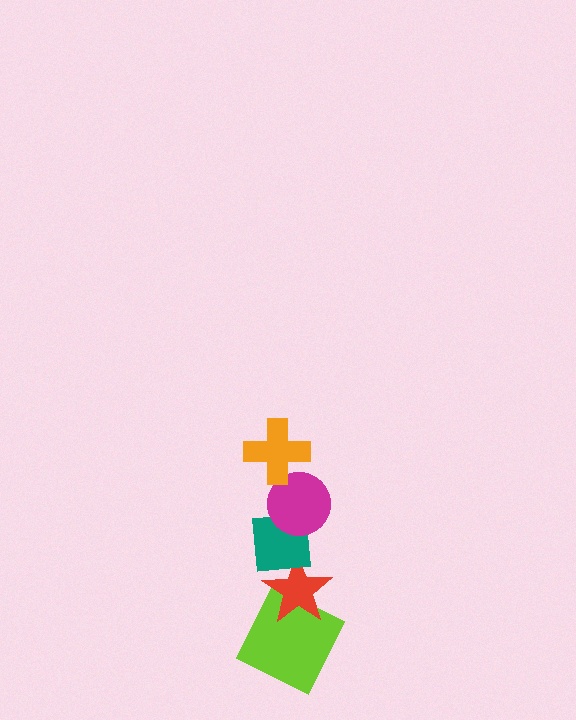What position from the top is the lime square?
The lime square is 5th from the top.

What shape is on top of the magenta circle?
The orange cross is on top of the magenta circle.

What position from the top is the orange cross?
The orange cross is 1st from the top.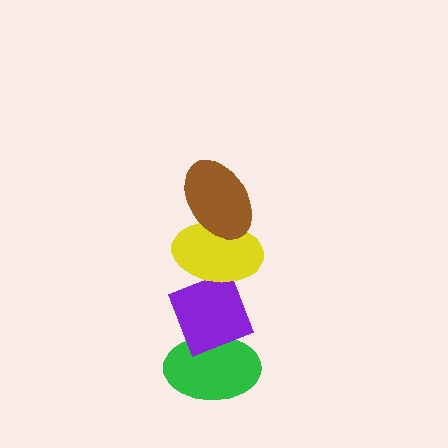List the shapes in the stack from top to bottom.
From top to bottom: the brown ellipse, the yellow ellipse, the purple diamond, the green ellipse.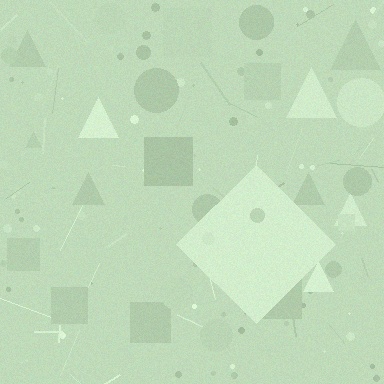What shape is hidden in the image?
A diamond is hidden in the image.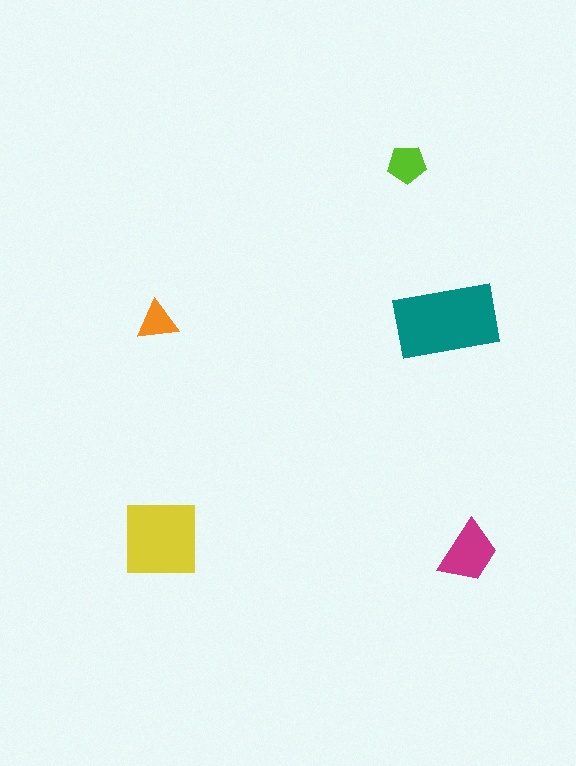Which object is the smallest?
The orange triangle.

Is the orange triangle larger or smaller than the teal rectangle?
Smaller.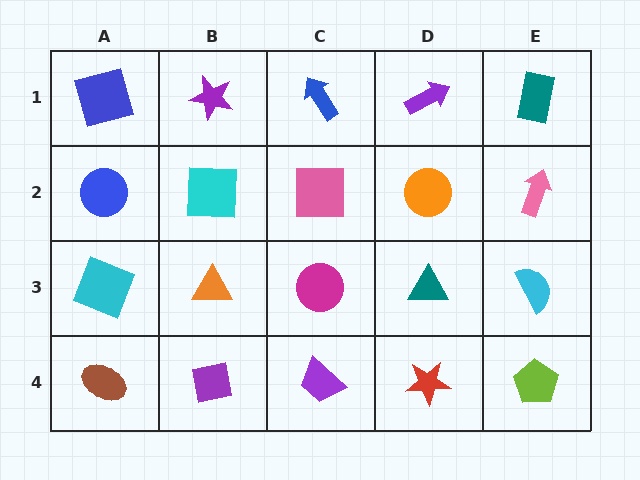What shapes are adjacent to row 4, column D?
A teal triangle (row 3, column D), a purple trapezoid (row 4, column C), a lime pentagon (row 4, column E).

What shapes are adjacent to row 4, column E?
A cyan semicircle (row 3, column E), a red star (row 4, column D).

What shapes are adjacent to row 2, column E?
A teal rectangle (row 1, column E), a cyan semicircle (row 3, column E), an orange circle (row 2, column D).